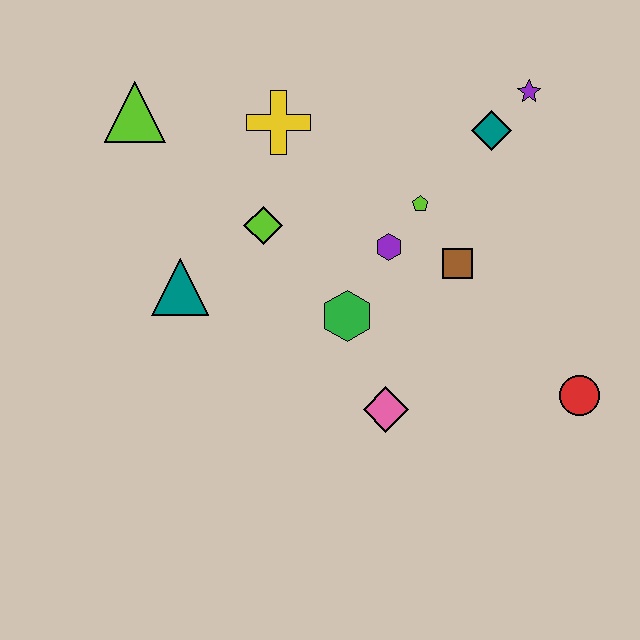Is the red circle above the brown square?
No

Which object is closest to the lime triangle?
The yellow cross is closest to the lime triangle.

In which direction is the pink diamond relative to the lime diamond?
The pink diamond is below the lime diamond.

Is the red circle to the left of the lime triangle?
No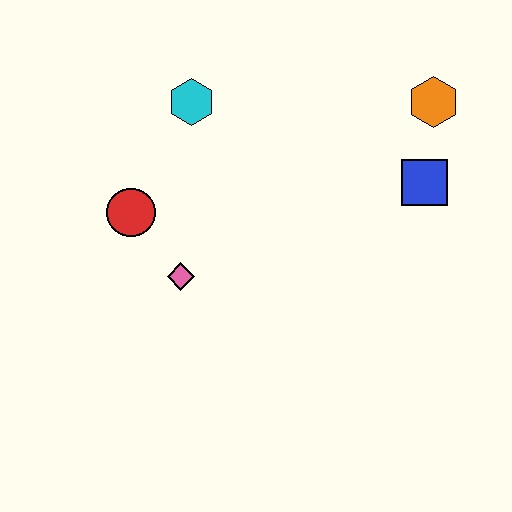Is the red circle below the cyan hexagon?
Yes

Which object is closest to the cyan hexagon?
The red circle is closest to the cyan hexagon.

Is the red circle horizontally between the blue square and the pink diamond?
No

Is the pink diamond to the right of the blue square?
No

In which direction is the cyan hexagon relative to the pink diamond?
The cyan hexagon is above the pink diamond.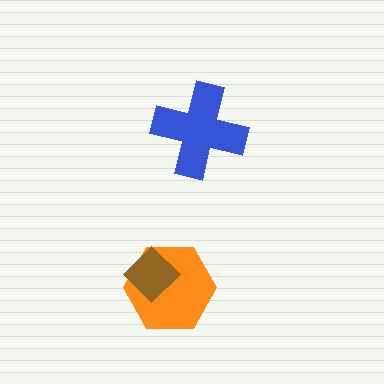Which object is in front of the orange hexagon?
The brown diamond is in front of the orange hexagon.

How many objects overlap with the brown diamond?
1 object overlaps with the brown diamond.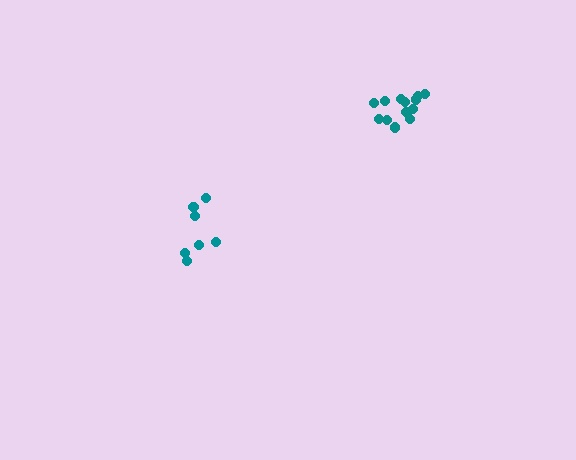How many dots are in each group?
Group 1: 13 dots, Group 2: 7 dots (20 total).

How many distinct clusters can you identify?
There are 2 distinct clusters.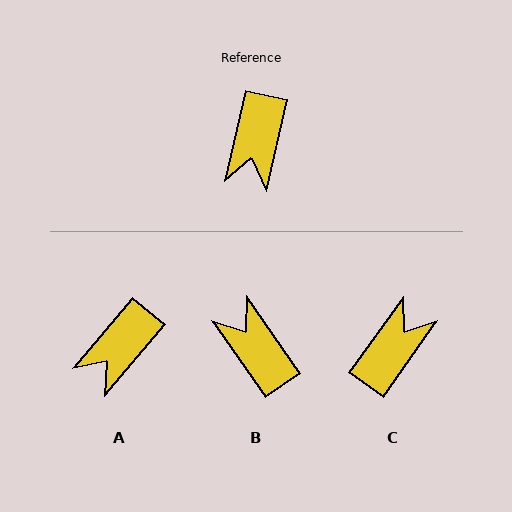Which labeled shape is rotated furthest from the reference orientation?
C, about 157 degrees away.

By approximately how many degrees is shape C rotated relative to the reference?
Approximately 157 degrees counter-clockwise.